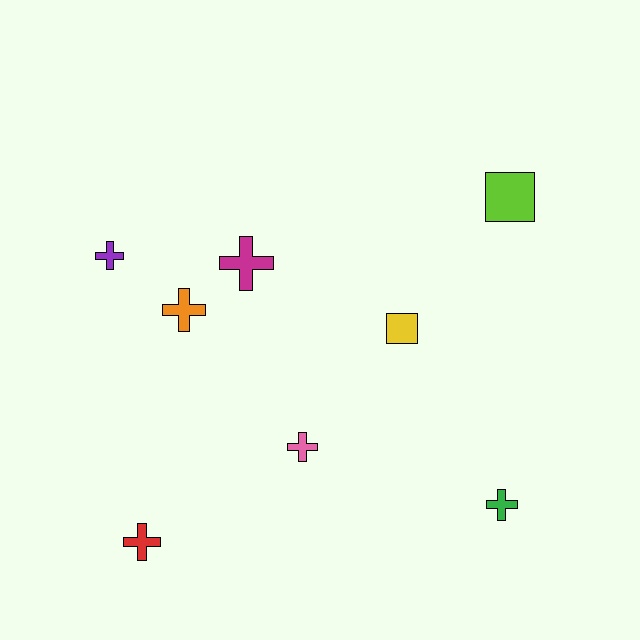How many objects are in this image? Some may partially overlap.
There are 8 objects.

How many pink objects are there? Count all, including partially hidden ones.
There is 1 pink object.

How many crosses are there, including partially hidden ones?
There are 6 crosses.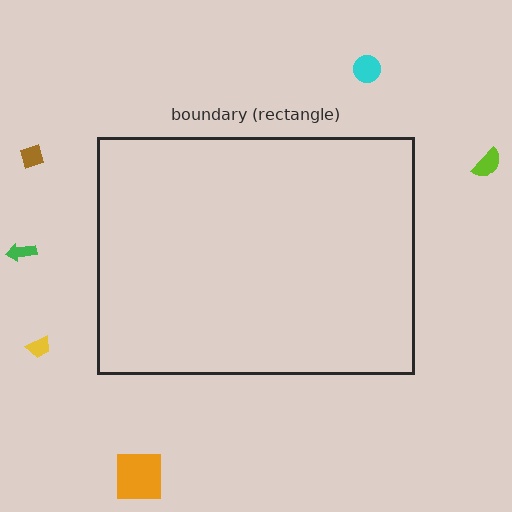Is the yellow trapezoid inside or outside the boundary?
Outside.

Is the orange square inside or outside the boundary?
Outside.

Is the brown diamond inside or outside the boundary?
Outside.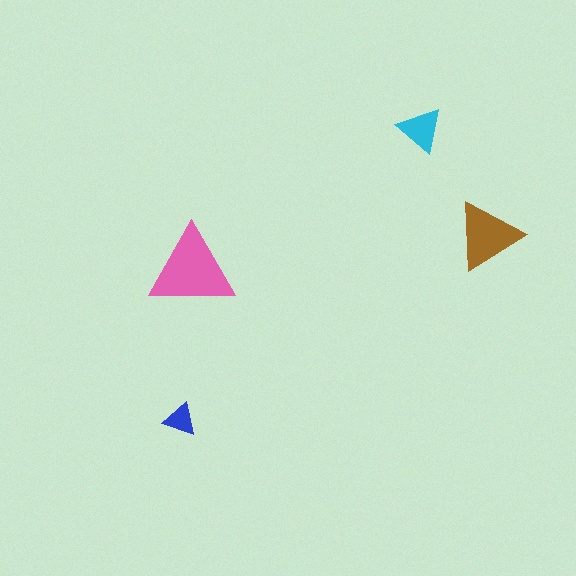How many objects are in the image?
There are 4 objects in the image.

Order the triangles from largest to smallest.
the pink one, the brown one, the cyan one, the blue one.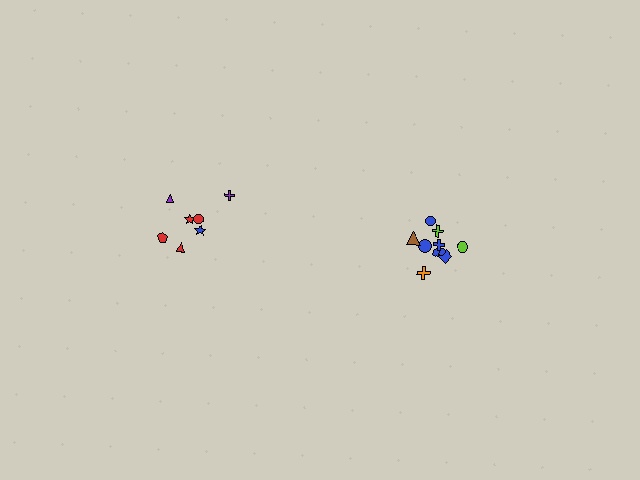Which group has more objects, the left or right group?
The right group.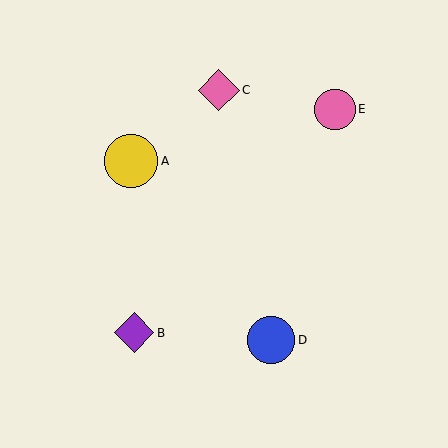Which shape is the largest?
The yellow circle (labeled A) is the largest.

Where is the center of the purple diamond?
The center of the purple diamond is at (134, 333).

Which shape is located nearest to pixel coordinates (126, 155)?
The yellow circle (labeled A) at (131, 161) is nearest to that location.